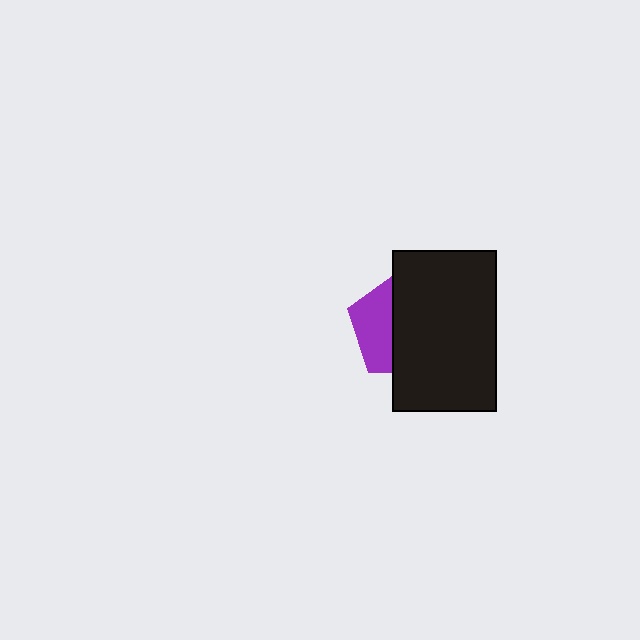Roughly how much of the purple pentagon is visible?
A small part of it is visible (roughly 37%).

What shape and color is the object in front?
The object in front is a black rectangle.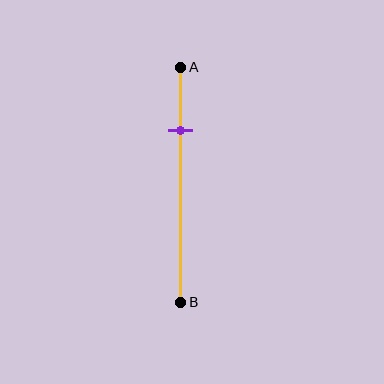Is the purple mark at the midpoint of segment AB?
No, the mark is at about 25% from A, not at the 50% midpoint.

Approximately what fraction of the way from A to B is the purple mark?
The purple mark is approximately 25% of the way from A to B.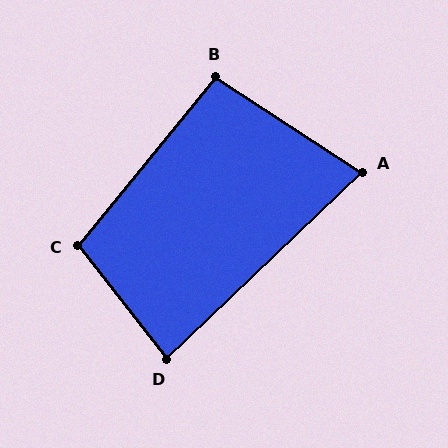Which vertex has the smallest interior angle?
A, at approximately 77 degrees.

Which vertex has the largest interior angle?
C, at approximately 103 degrees.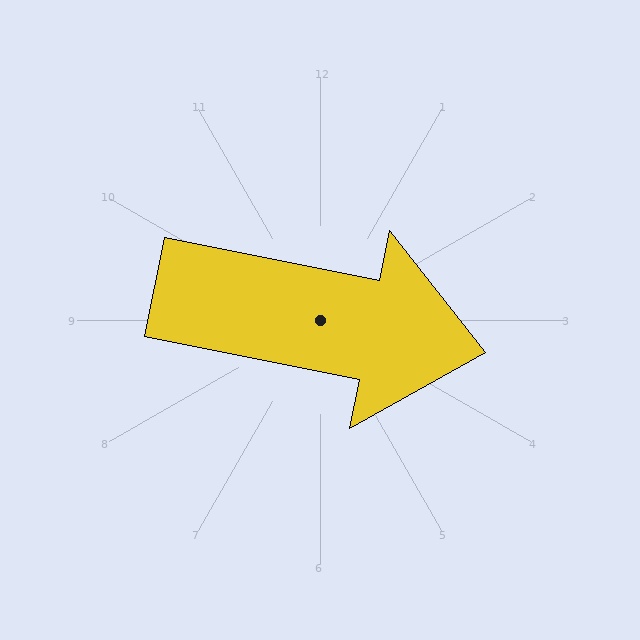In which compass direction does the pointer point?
East.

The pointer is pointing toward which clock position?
Roughly 3 o'clock.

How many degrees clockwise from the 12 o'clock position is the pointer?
Approximately 101 degrees.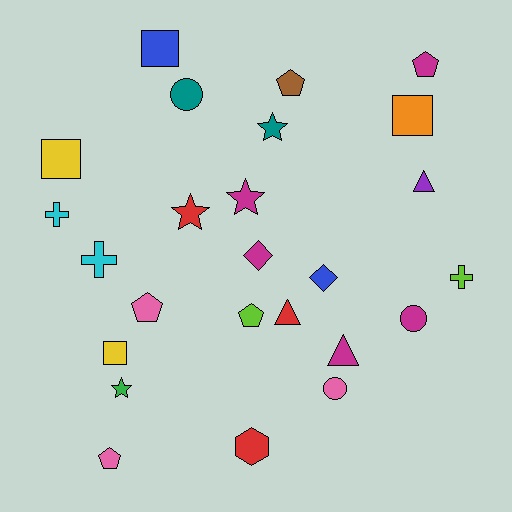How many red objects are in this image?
There are 3 red objects.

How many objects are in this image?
There are 25 objects.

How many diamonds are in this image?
There are 2 diamonds.